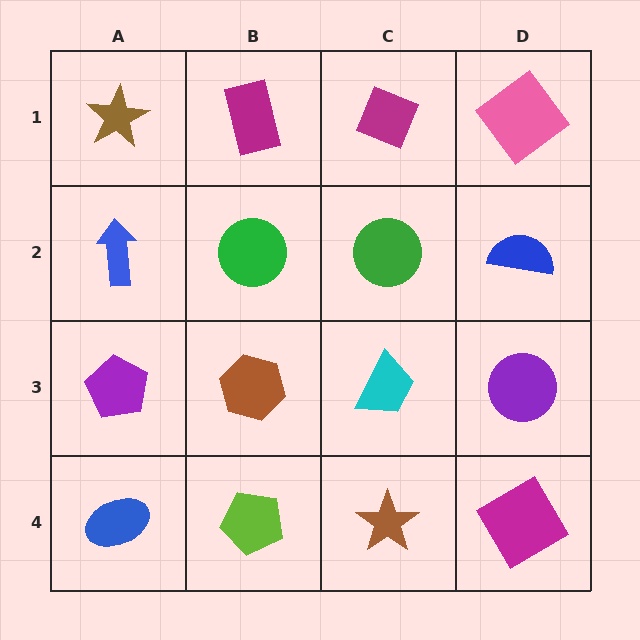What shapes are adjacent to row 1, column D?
A blue semicircle (row 2, column D), a magenta diamond (row 1, column C).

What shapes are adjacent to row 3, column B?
A green circle (row 2, column B), a lime pentagon (row 4, column B), a purple pentagon (row 3, column A), a cyan trapezoid (row 3, column C).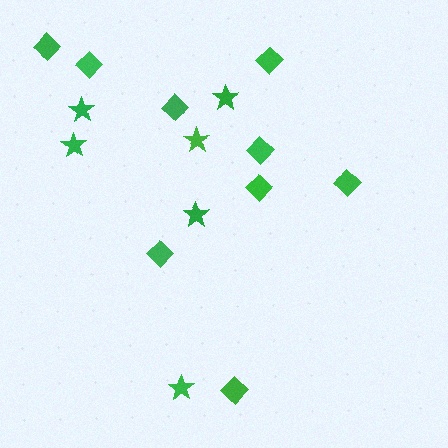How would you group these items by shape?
There are 2 groups: one group of stars (6) and one group of diamonds (9).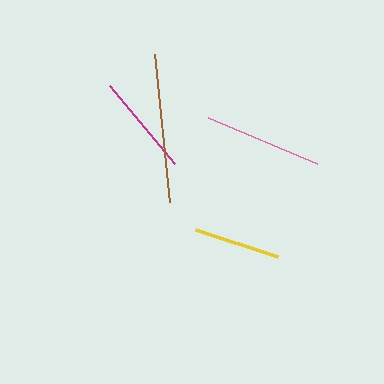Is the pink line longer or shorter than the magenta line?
The pink line is longer than the magenta line.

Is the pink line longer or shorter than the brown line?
The brown line is longer than the pink line.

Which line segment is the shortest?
The yellow line is the shortest at approximately 86 pixels.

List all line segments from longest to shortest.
From longest to shortest: brown, pink, magenta, yellow.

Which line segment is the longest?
The brown line is the longest at approximately 149 pixels.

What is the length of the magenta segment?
The magenta segment is approximately 102 pixels long.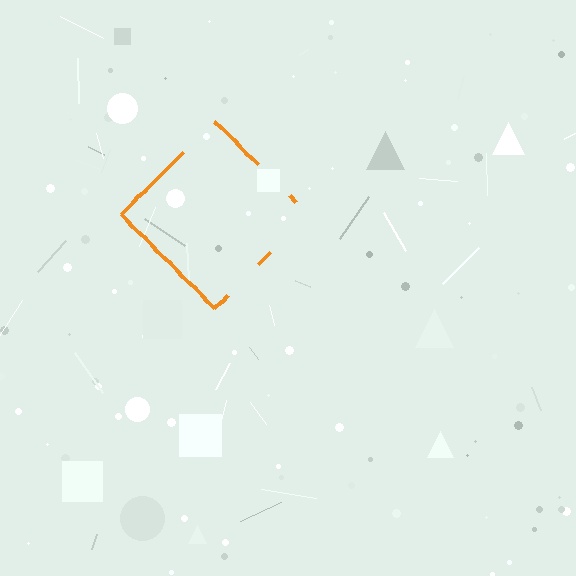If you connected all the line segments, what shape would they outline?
They would outline a diamond.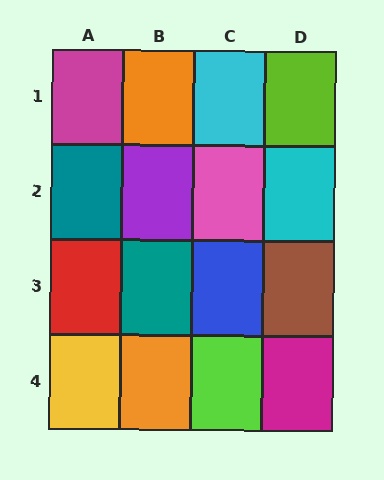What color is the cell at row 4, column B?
Orange.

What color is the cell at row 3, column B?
Teal.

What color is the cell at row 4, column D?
Magenta.